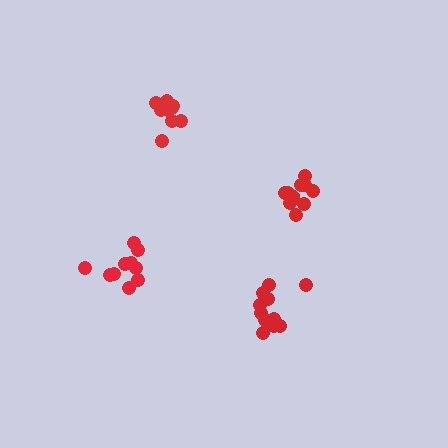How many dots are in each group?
Group 1: 11 dots, Group 2: 10 dots, Group 3: 12 dots, Group 4: 9 dots (42 total).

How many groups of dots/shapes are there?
There are 4 groups.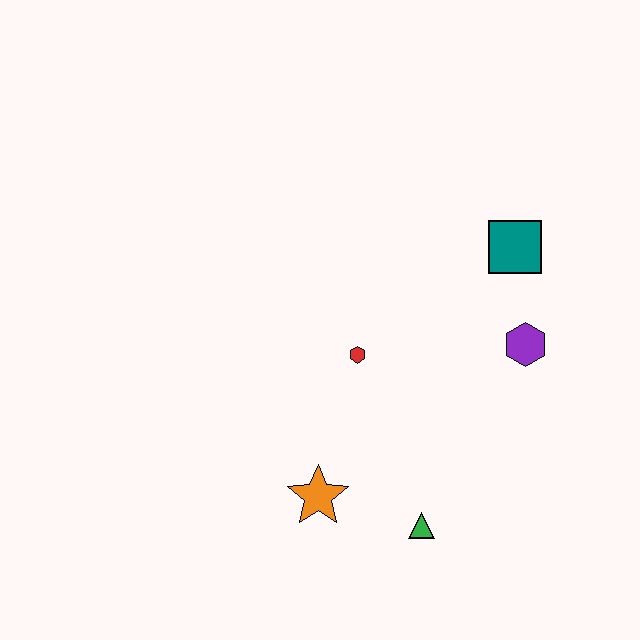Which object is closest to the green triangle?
The orange star is closest to the green triangle.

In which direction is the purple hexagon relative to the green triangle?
The purple hexagon is above the green triangle.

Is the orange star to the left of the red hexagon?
Yes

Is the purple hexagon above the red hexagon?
Yes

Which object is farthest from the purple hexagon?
The orange star is farthest from the purple hexagon.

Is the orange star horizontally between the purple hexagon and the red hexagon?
No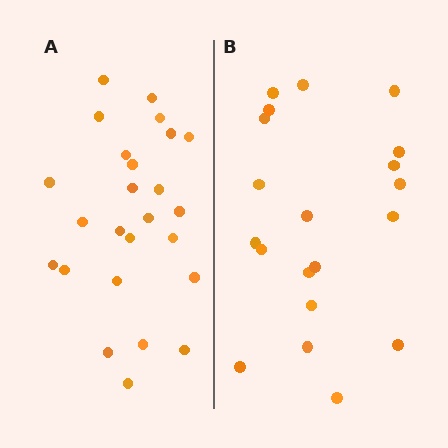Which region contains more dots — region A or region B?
Region A (the left region) has more dots.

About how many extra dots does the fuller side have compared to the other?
Region A has about 5 more dots than region B.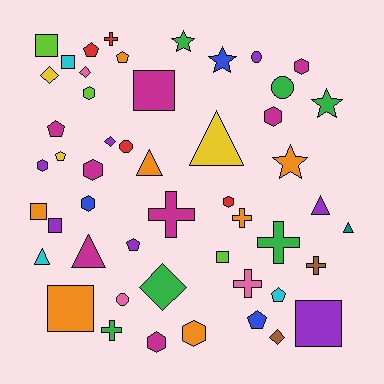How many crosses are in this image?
There are 7 crosses.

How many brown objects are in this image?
There are 2 brown objects.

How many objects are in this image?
There are 50 objects.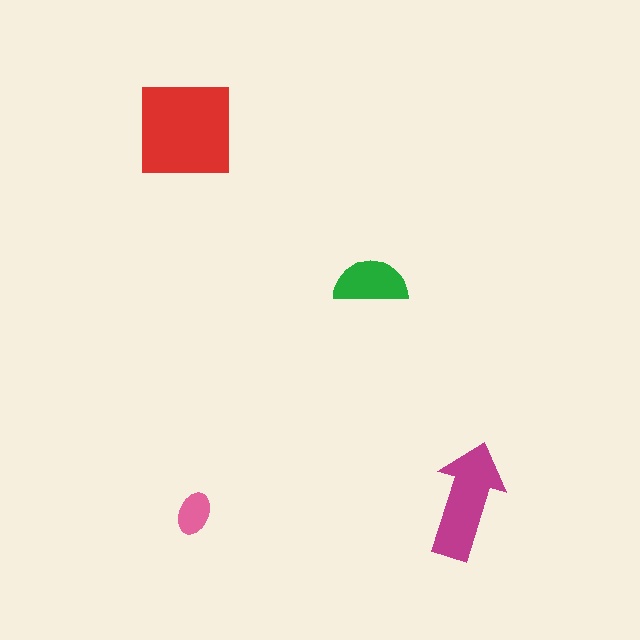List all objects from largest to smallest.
The red square, the magenta arrow, the green semicircle, the pink ellipse.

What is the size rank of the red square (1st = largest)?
1st.